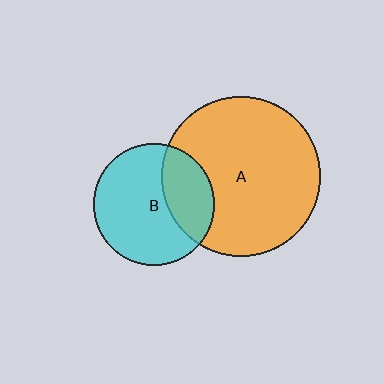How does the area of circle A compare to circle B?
Approximately 1.7 times.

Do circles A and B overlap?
Yes.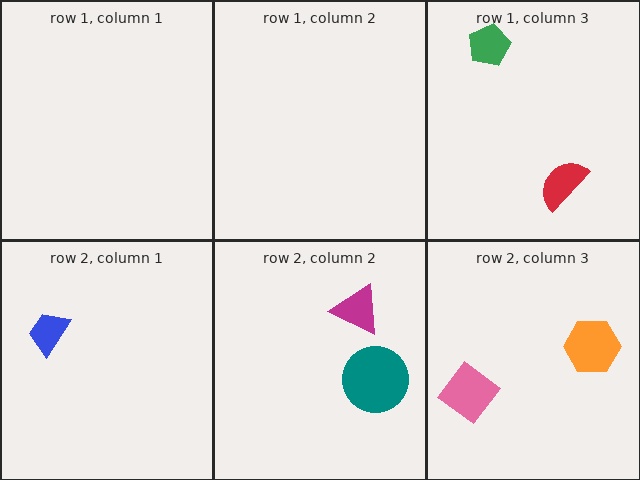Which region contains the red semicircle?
The row 1, column 3 region.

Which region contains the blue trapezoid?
The row 2, column 1 region.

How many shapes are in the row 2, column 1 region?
1.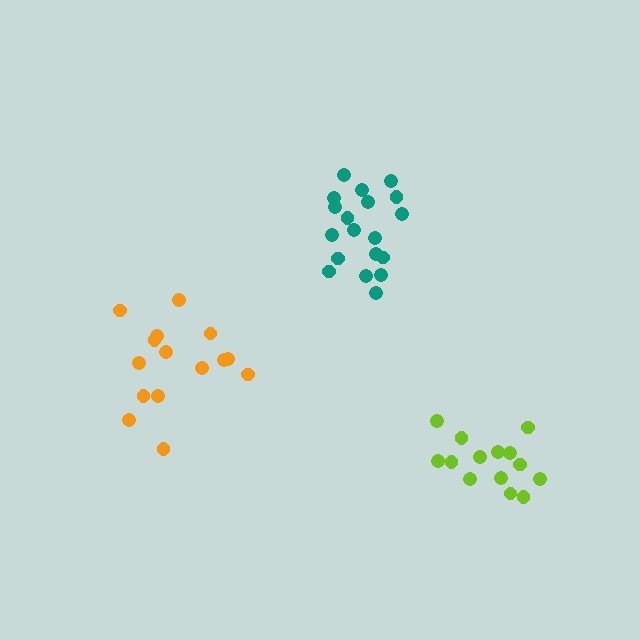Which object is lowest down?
The lime cluster is bottommost.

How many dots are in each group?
Group 1: 19 dots, Group 2: 15 dots, Group 3: 14 dots (48 total).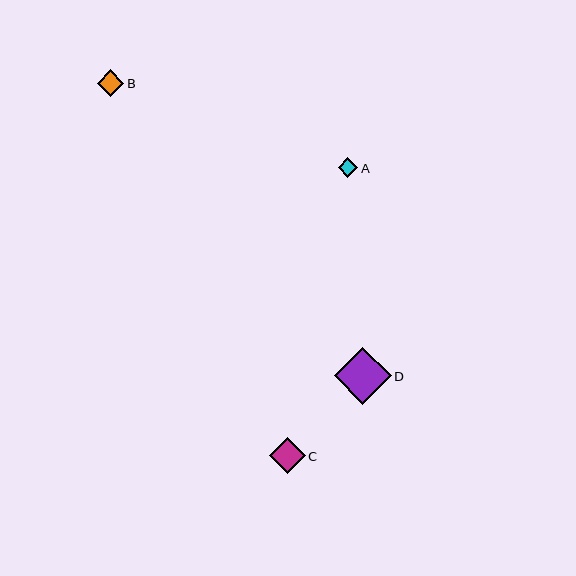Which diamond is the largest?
Diamond D is the largest with a size of approximately 57 pixels.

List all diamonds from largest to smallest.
From largest to smallest: D, C, B, A.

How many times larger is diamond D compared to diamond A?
Diamond D is approximately 2.9 times the size of diamond A.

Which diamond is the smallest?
Diamond A is the smallest with a size of approximately 19 pixels.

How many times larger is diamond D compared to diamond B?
Diamond D is approximately 2.1 times the size of diamond B.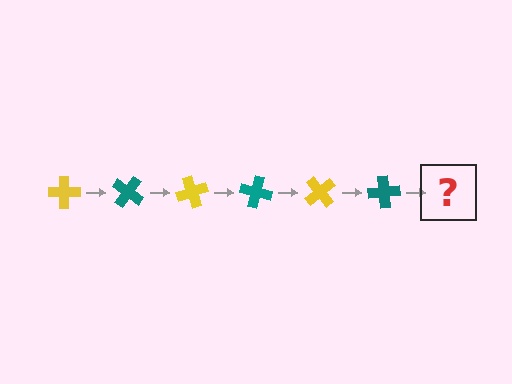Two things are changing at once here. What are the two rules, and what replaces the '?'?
The two rules are that it rotates 35 degrees each step and the color cycles through yellow and teal. The '?' should be a yellow cross, rotated 210 degrees from the start.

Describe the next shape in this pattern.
It should be a yellow cross, rotated 210 degrees from the start.